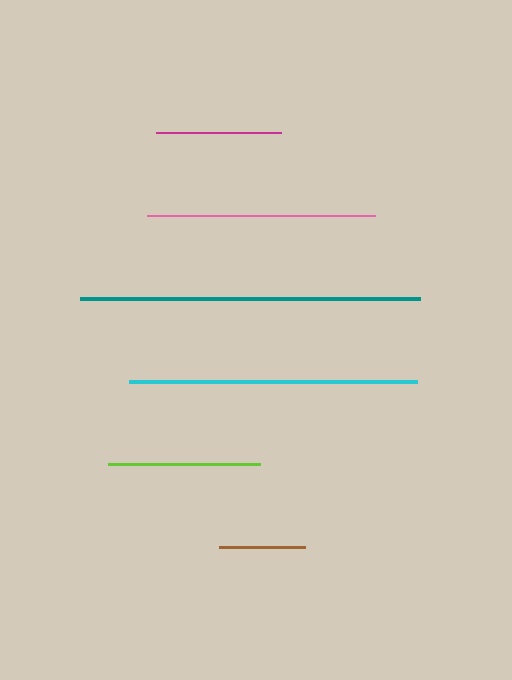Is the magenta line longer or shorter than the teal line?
The teal line is longer than the magenta line.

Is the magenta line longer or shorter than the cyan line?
The cyan line is longer than the magenta line.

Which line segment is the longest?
The teal line is the longest at approximately 340 pixels.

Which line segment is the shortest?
The brown line is the shortest at approximately 86 pixels.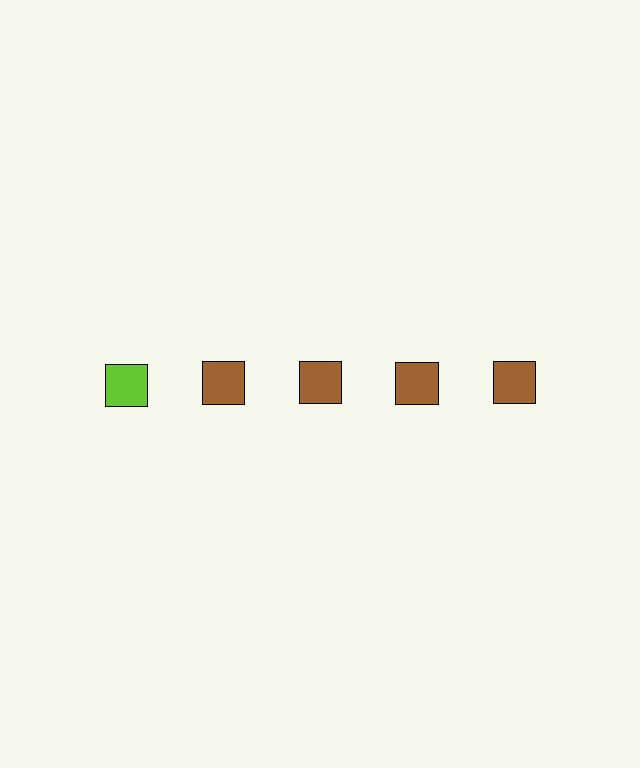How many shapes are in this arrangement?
There are 5 shapes arranged in a grid pattern.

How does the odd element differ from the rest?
It has a different color: lime instead of brown.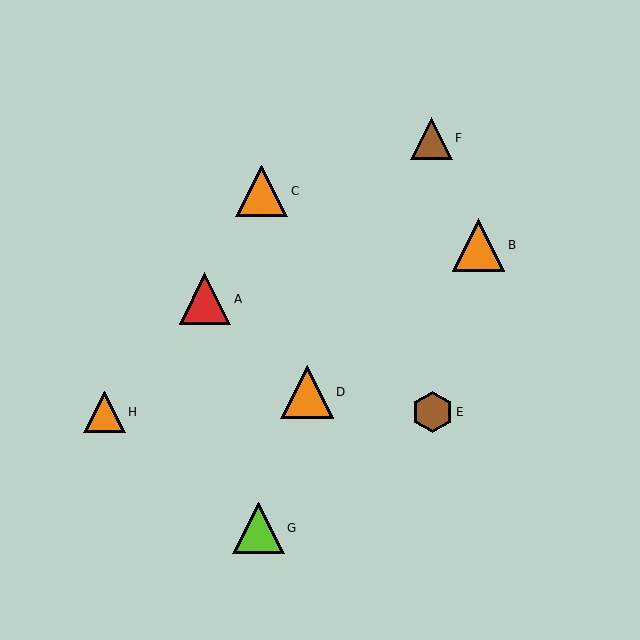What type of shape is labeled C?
Shape C is an orange triangle.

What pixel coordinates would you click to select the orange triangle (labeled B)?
Click at (479, 245) to select the orange triangle B.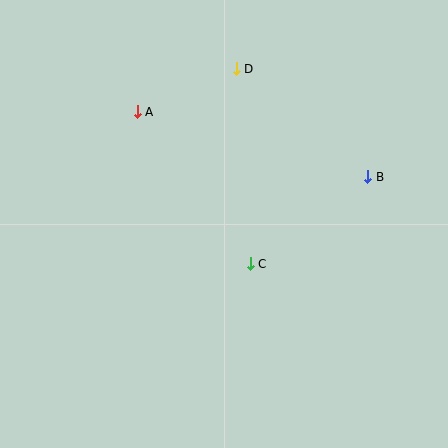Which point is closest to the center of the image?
Point C at (250, 264) is closest to the center.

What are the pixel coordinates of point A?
Point A is at (137, 112).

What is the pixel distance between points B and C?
The distance between B and C is 147 pixels.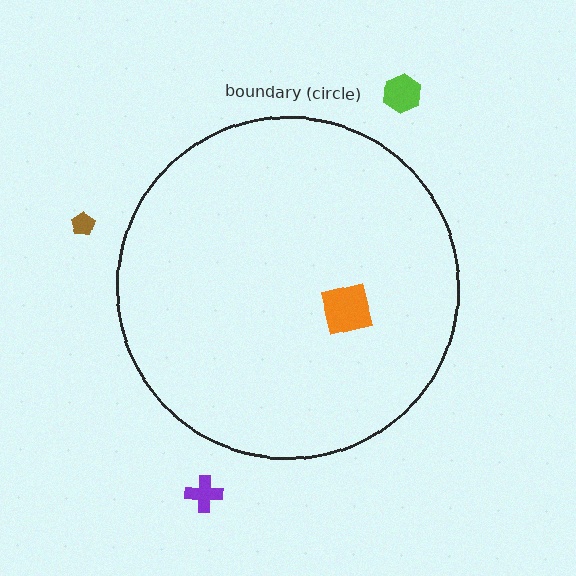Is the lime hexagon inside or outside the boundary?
Outside.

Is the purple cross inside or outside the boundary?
Outside.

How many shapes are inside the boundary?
1 inside, 3 outside.